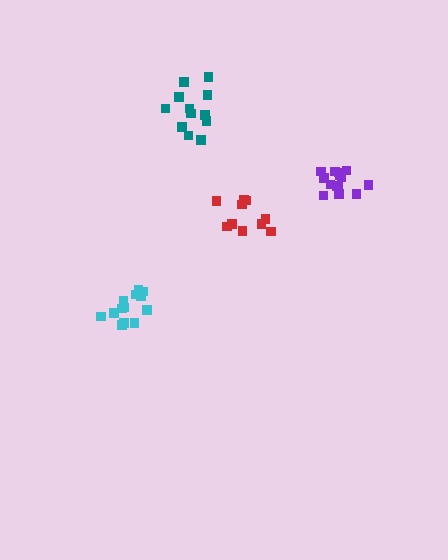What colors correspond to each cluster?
The clusters are colored: red, purple, teal, cyan.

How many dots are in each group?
Group 1: 10 dots, Group 2: 14 dots, Group 3: 12 dots, Group 4: 13 dots (49 total).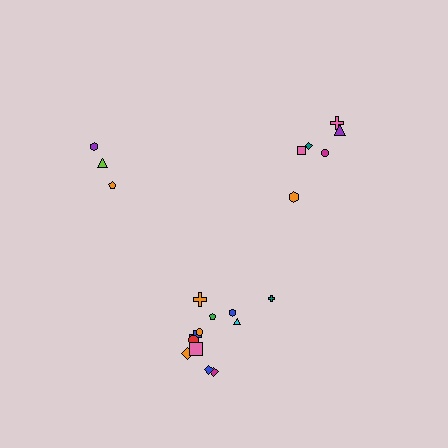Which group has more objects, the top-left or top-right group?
The top-right group.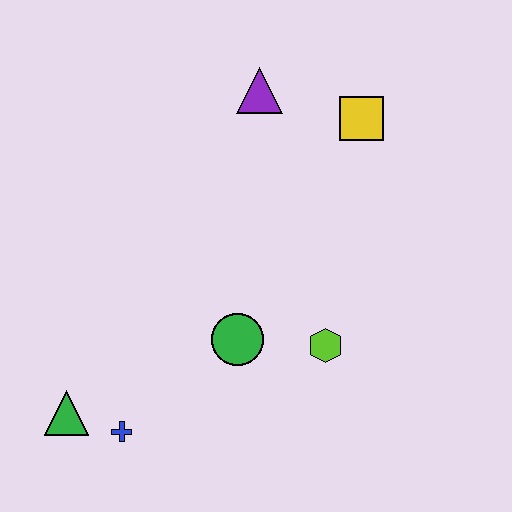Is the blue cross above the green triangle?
No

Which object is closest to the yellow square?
The purple triangle is closest to the yellow square.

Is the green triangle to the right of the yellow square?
No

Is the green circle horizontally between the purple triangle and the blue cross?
Yes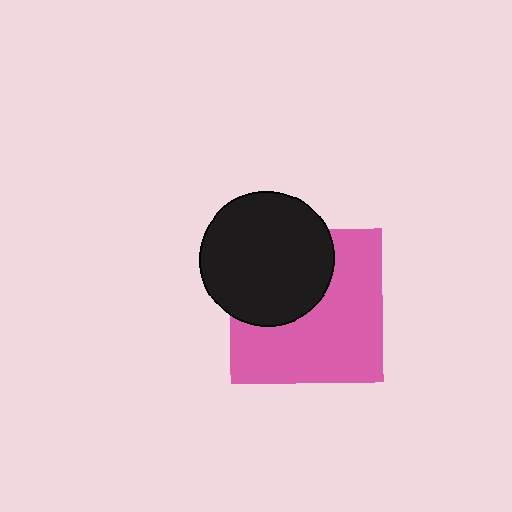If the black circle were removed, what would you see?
You would see the complete pink square.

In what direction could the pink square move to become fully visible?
The pink square could move toward the lower-right. That would shift it out from behind the black circle entirely.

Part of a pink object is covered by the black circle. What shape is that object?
It is a square.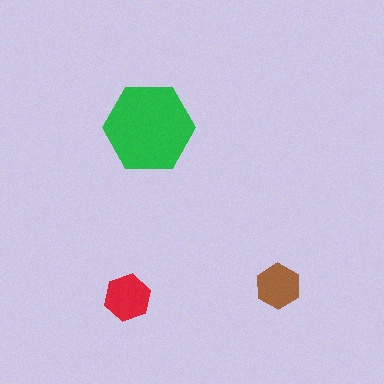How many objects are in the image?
There are 3 objects in the image.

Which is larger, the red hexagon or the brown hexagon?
The red one.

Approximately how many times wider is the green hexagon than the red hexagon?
About 2 times wider.